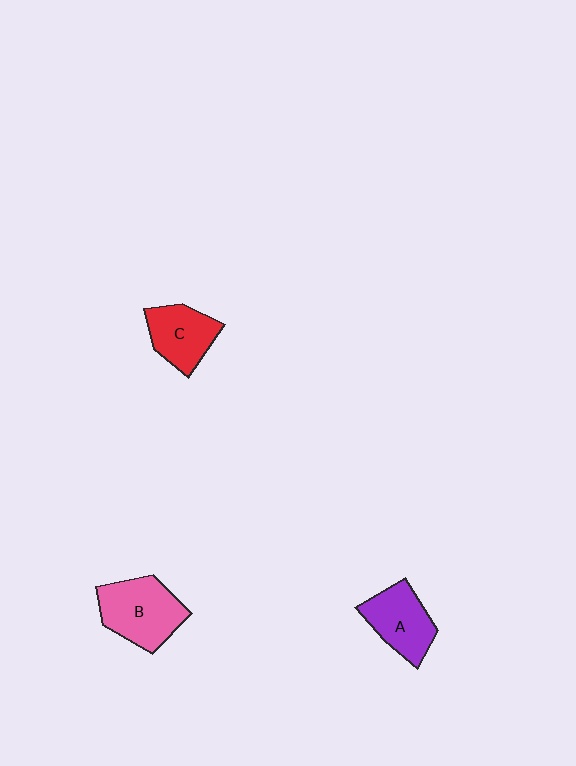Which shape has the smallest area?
Shape C (red).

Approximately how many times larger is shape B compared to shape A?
Approximately 1.2 times.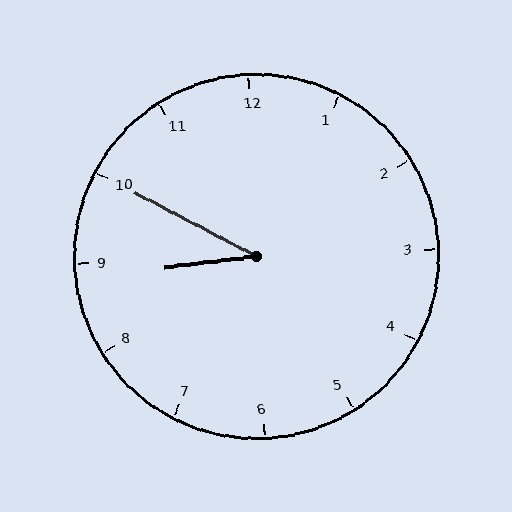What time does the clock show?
8:50.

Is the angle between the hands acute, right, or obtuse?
It is acute.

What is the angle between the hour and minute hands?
Approximately 35 degrees.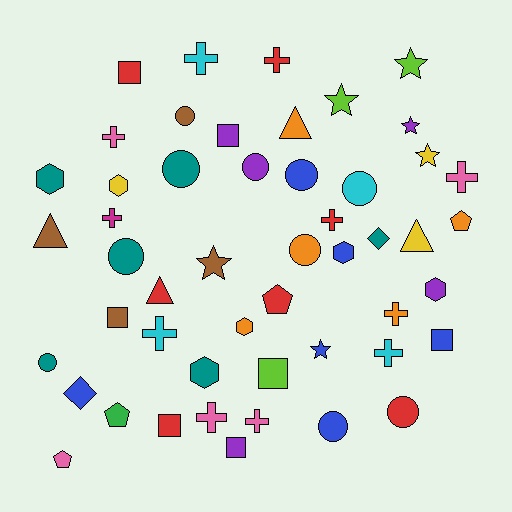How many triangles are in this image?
There are 4 triangles.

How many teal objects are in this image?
There are 6 teal objects.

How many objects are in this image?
There are 50 objects.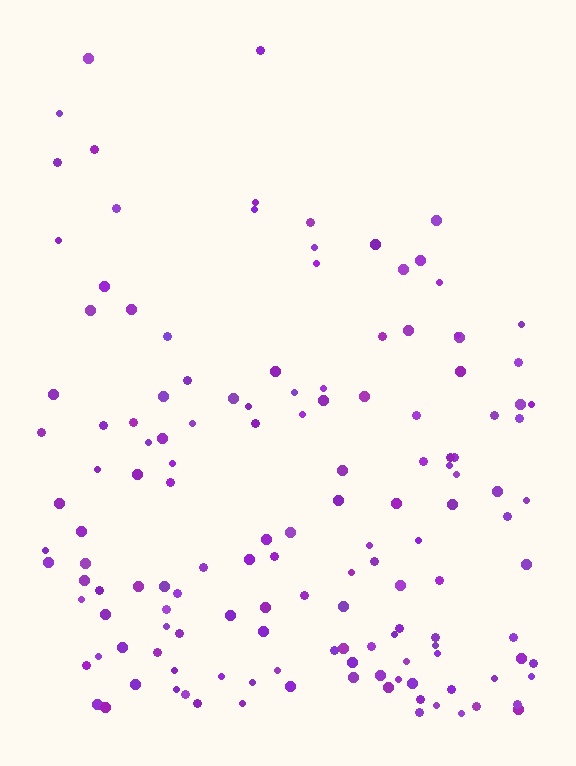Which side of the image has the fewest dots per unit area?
The top.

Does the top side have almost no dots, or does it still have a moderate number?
Still a moderate number, just noticeably fewer than the bottom.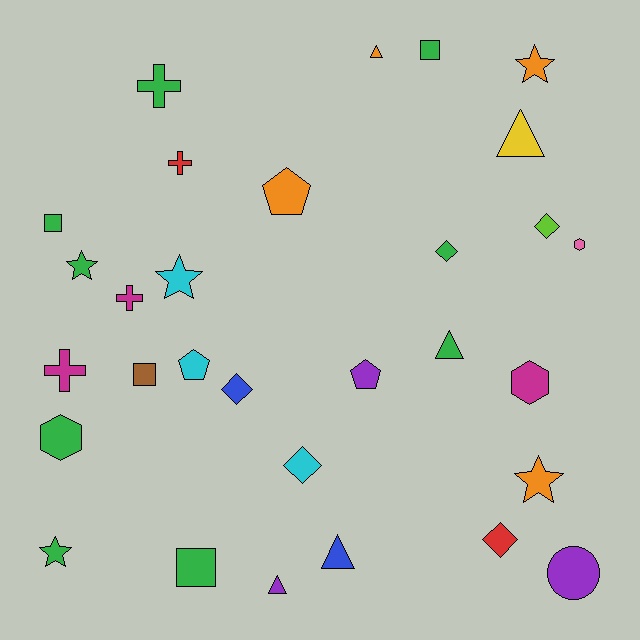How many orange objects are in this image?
There are 4 orange objects.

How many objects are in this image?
There are 30 objects.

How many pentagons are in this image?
There are 3 pentagons.